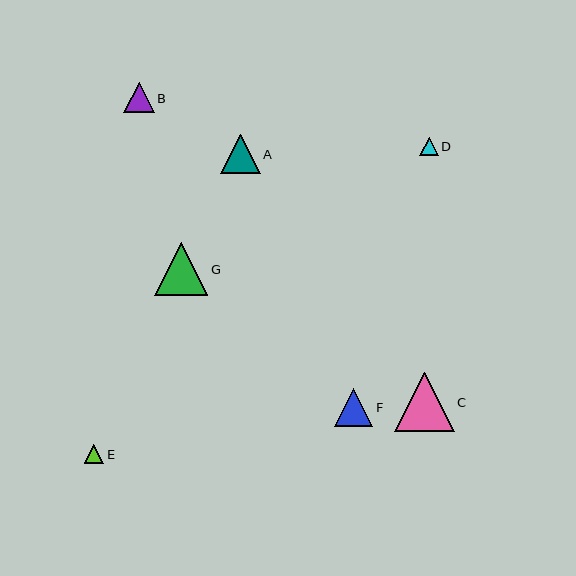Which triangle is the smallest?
Triangle D is the smallest with a size of approximately 18 pixels.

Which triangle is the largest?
Triangle C is the largest with a size of approximately 59 pixels.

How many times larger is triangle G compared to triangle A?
Triangle G is approximately 1.4 times the size of triangle A.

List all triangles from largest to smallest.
From largest to smallest: C, G, A, F, B, E, D.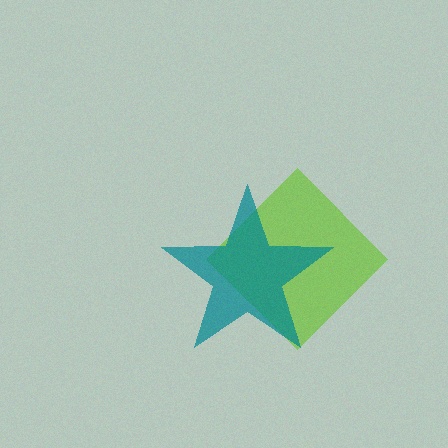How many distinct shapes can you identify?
There are 2 distinct shapes: a lime diamond, a teal star.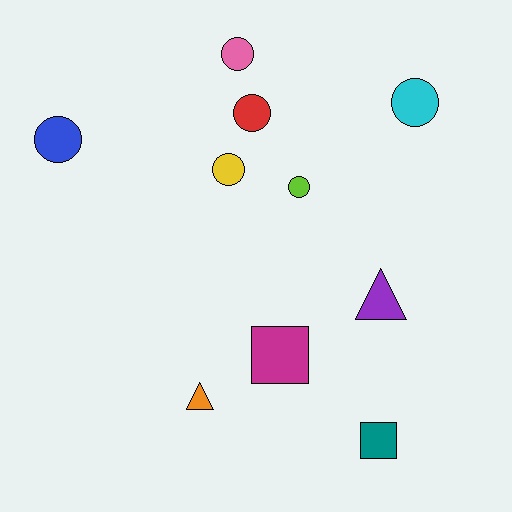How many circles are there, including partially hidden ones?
There are 6 circles.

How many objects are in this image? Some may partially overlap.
There are 10 objects.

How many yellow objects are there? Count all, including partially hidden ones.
There is 1 yellow object.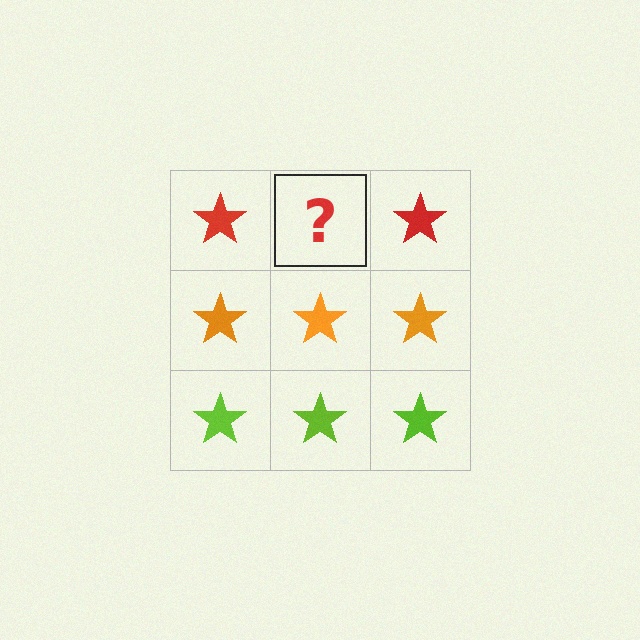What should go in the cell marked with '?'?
The missing cell should contain a red star.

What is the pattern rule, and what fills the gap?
The rule is that each row has a consistent color. The gap should be filled with a red star.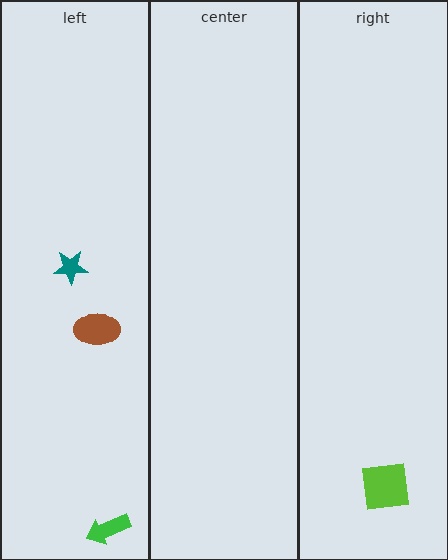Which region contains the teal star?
The left region.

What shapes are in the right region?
The lime square.